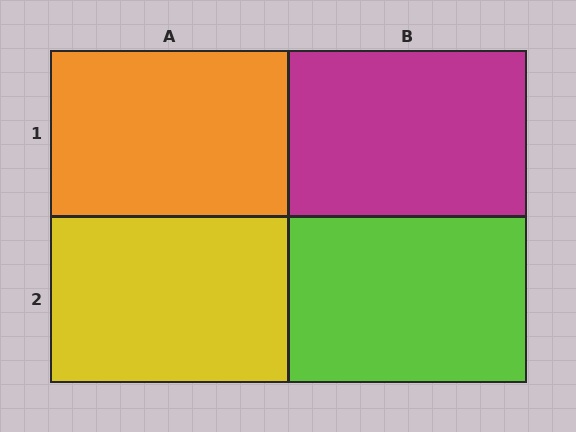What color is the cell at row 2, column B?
Lime.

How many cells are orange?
1 cell is orange.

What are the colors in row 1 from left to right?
Orange, magenta.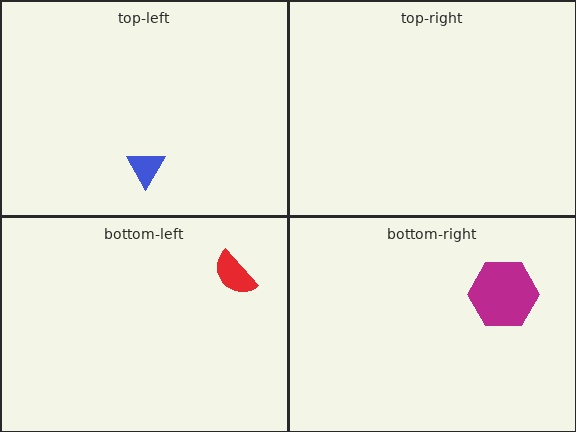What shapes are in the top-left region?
The blue triangle.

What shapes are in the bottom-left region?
The red semicircle.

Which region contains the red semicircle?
The bottom-left region.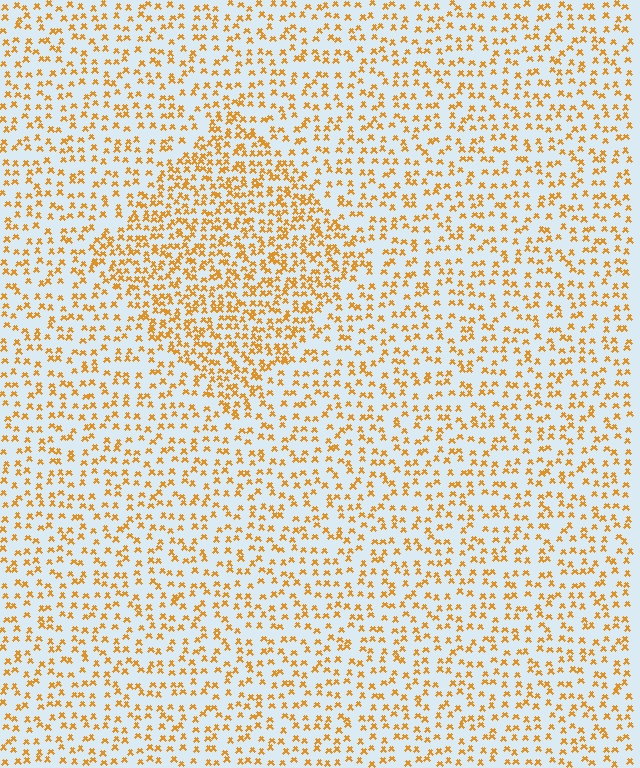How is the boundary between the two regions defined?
The boundary is defined by a change in element density (approximately 1.8x ratio). All elements are the same color, size, and shape.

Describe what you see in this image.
The image contains small orange elements arranged at two different densities. A diamond-shaped region is visible where the elements are more densely packed than the surrounding area.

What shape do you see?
I see a diamond.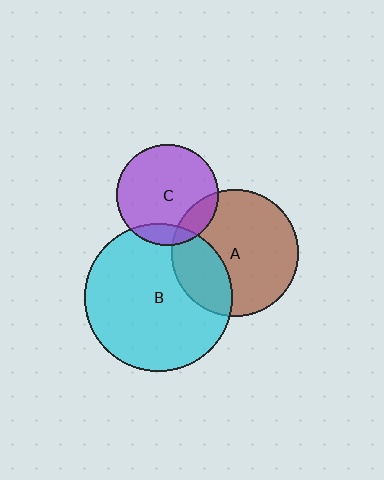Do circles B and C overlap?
Yes.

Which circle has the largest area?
Circle B (cyan).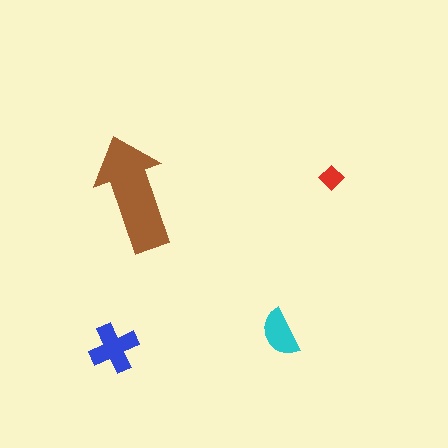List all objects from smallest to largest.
The red diamond, the cyan semicircle, the blue cross, the brown arrow.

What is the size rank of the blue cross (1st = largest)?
2nd.